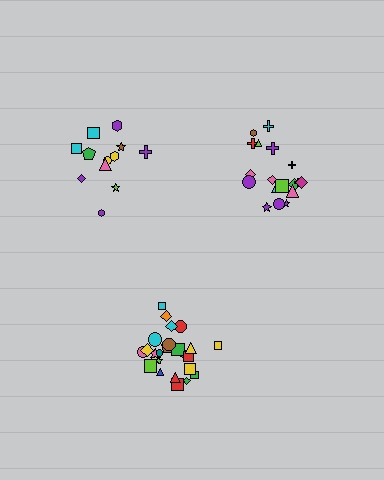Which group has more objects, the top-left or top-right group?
The top-right group.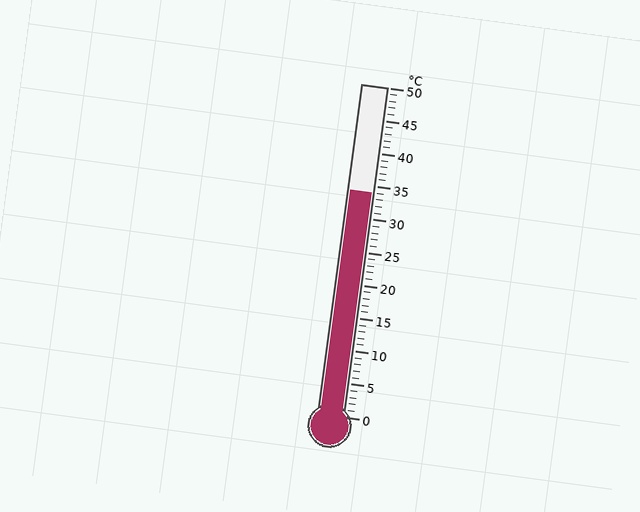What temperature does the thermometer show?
The thermometer shows approximately 34°C.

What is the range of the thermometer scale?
The thermometer scale ranges from 0°C to 50°C.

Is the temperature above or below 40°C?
The temperature is below 40°C.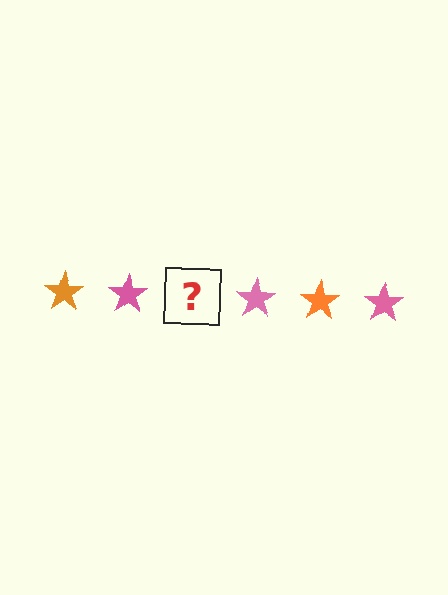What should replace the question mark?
The question mark should be replaced with an orange star.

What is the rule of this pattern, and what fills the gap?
The rule is that the pattern cycles through orange, pink stars. The gap should be filled with an orange star.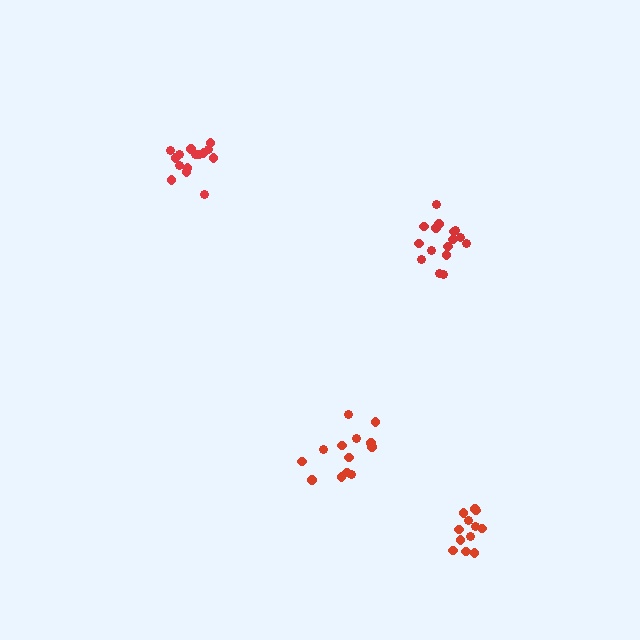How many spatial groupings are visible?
There are 4 spatial groupings.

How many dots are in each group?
Group 1: 12 dots, Group 2: 15 dots, Group 3: 13 dots, Group 4: 16 dots (56 total).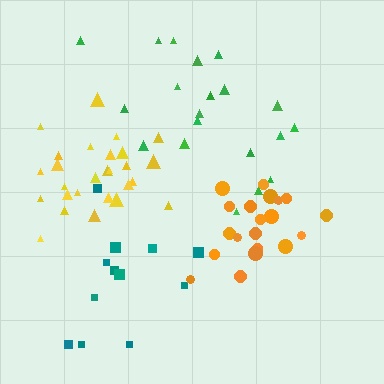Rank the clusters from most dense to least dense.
orange, yellow, green, teal.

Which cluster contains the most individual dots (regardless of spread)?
Yellow (27).